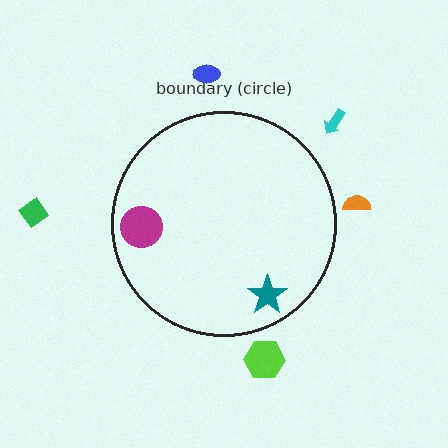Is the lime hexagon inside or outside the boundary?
Outside.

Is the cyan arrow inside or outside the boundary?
Outside.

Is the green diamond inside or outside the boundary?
Outside.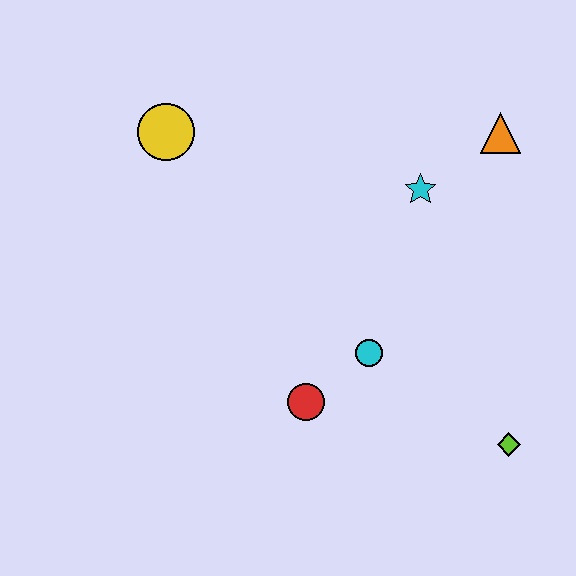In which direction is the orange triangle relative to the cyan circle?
The orange triangle is above the cyan circle.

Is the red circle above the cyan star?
No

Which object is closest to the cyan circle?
The red circle is closest to the cyan circle.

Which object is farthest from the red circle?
The orange triangle is farthest from the red circle.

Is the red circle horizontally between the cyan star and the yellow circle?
Yes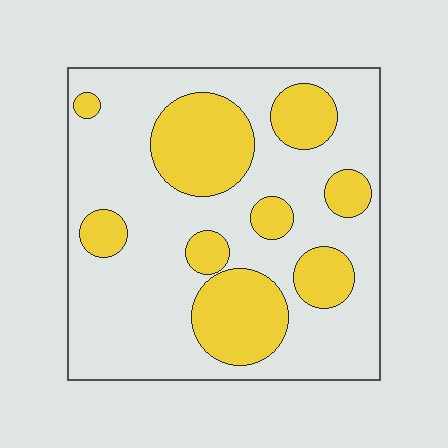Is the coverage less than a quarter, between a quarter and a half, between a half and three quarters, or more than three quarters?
Between a quarter and a half.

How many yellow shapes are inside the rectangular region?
9.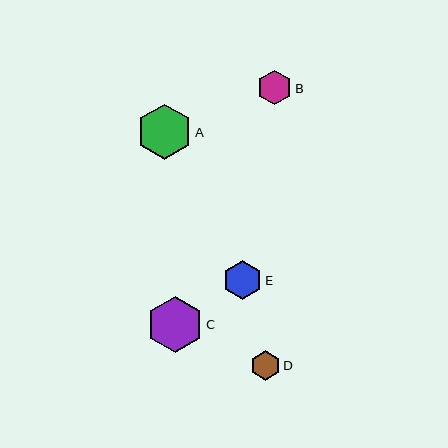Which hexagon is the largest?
Hexagon C is the largest with a size of approximately 56 pixels.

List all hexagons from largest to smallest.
From largest to smallest: C, A, E, B, D.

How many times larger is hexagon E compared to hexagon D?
Hexagon E is approximately 1.3 times the size of hexagon D.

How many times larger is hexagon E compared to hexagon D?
Hexagon E is approximately 1.3 times the size of hexagon D.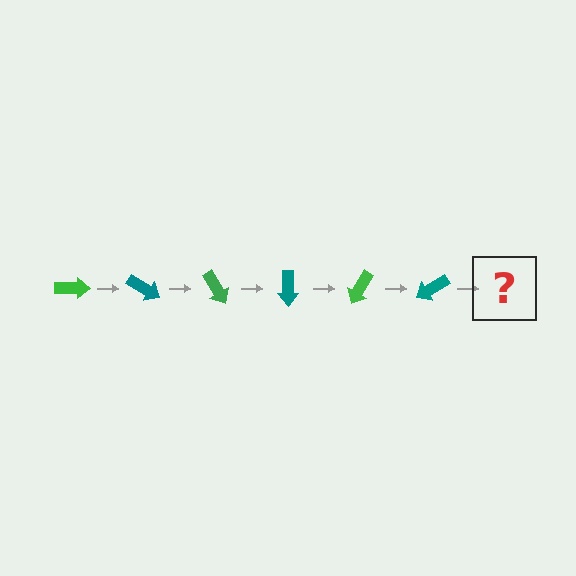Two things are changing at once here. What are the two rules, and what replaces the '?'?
The two rules are that it rotates 30 degrees each step and the color cycles through green and teal. The '?' should be a green arrow, rotated 180 degrees from the start.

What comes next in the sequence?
The next element should be a green arrow, rotated 180 degrees from the start.